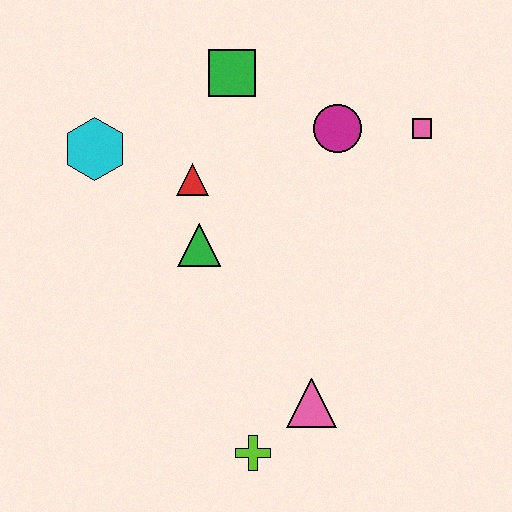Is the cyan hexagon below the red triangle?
No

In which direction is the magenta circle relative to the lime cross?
The magenta circle is above the lime cross.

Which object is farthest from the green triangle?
The pink square is farthest from the green triangle.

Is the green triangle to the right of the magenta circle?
No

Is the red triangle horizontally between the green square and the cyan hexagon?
Yes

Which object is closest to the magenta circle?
The pink square is closest to the magenta circle.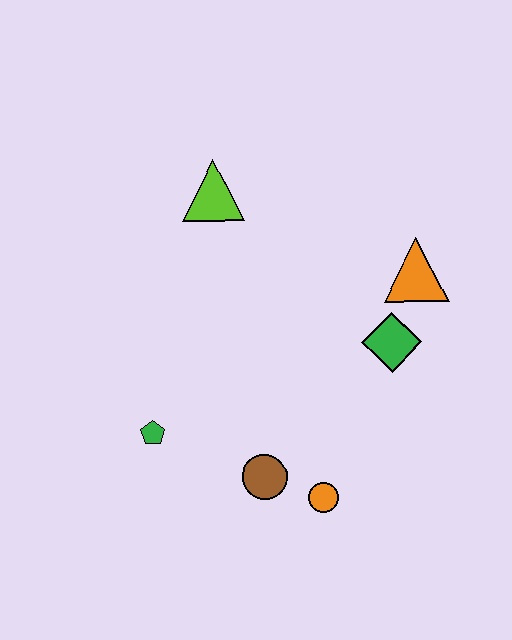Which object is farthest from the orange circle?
The lime triangle is farthest from the orange circle.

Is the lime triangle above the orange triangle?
Yes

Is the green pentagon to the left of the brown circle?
Yes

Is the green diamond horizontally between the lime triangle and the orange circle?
No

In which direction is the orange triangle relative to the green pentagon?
The orange triangle is to the right of the green pentagon.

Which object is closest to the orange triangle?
The green diamond is closest to the orange triangle.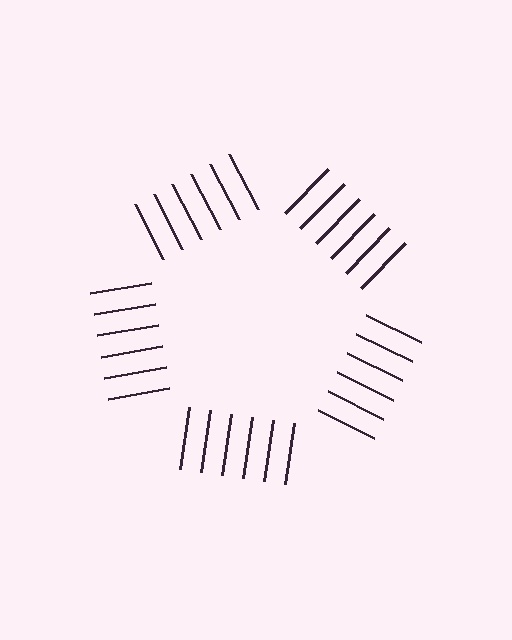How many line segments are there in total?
30 — 6 along each of the 5 edges.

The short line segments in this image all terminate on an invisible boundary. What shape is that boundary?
An illusory pentagon — the line segments terminate on its edges but no continuous stroke is drawn.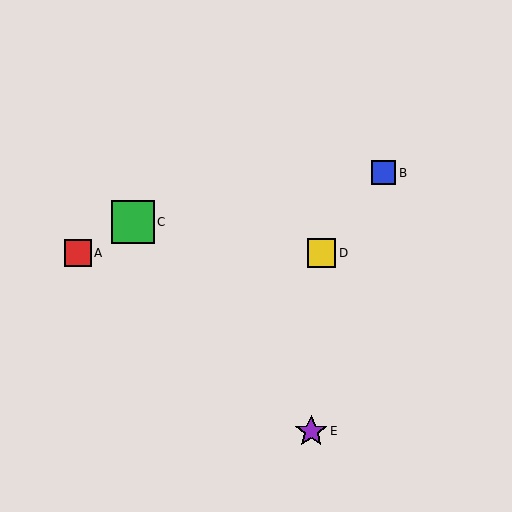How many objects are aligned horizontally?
2 objects (A, D) are aligned horizontally.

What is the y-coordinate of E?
Object E is at y≈431.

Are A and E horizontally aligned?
No, A is at y≈253 and E is at y≈431.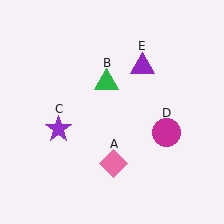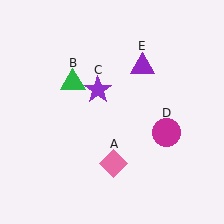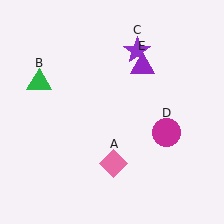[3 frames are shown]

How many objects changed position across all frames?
2 objects changed position: green triangle (object B), purple star (object C).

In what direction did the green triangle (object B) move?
The green triangle (object B) moved left.